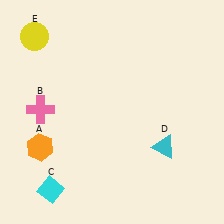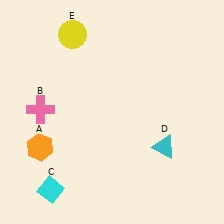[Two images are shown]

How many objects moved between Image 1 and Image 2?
1 object moved between the two images.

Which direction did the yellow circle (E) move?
The yellow circle (E) moved right.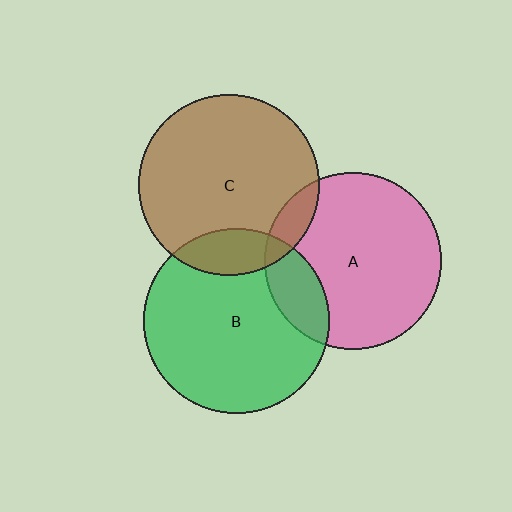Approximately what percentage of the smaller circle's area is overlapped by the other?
Approximately 15%.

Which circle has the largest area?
Circle B (green).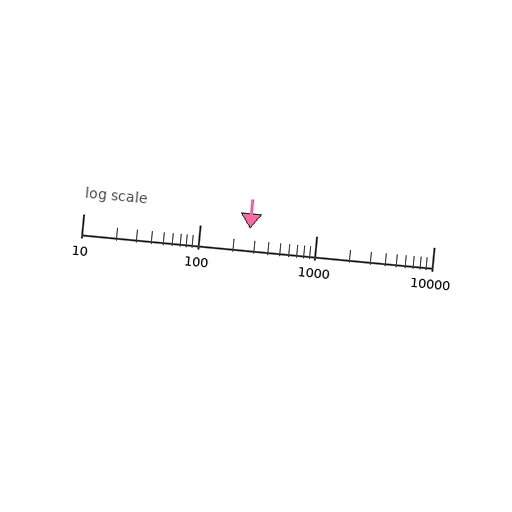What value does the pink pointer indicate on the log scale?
The pointer indicates approximately 270.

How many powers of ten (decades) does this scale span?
The scale spans 3 decades, from 10 to 10000.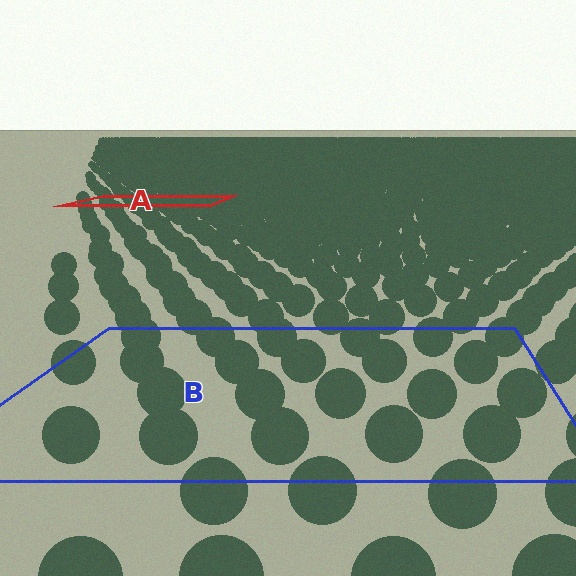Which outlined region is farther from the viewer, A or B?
Region A is farther from the viewer — the texture elements inside it appear smaller and more densely packed.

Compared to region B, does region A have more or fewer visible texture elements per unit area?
Region A has more texture elements per unit area — they are packed more densely because it is farther away.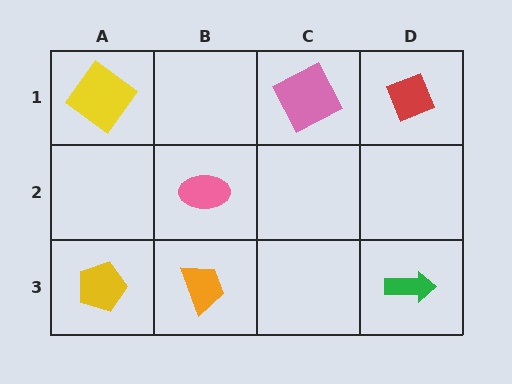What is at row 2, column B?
A pink ellipse.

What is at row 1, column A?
A yellow diamond.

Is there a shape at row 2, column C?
No, that cell is empty.